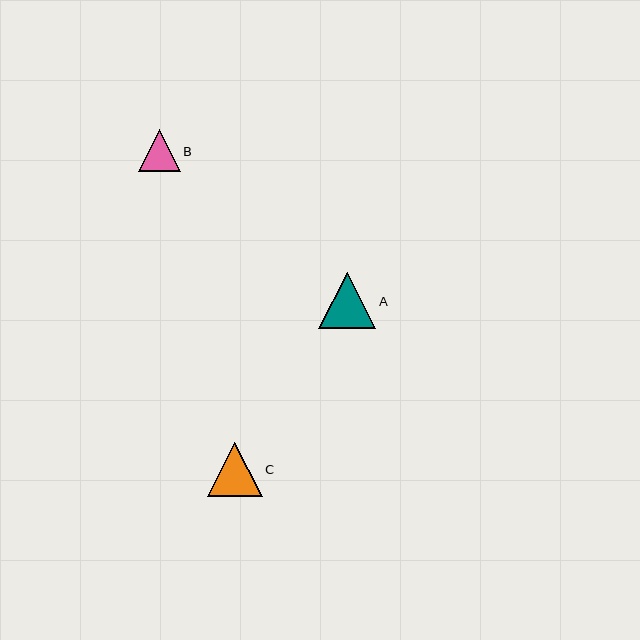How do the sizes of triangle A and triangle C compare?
Triangle A and triangle C are approximately the same size.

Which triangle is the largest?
Triangle A is the largest with a size of approximately 57 pixels.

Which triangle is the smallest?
Triangle B is the smallest with a size of approximately 41 pixels.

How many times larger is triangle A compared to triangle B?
Triangle A is approximately 1.4 times the size of triangle B.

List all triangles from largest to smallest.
From largest to smallest: A, C, B.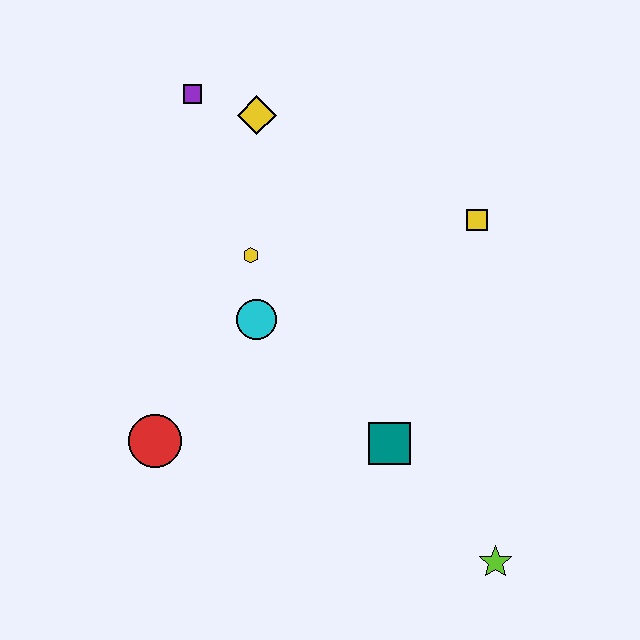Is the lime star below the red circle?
Yes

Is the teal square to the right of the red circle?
Yes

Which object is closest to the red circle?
The cyan circle is closest to the red circle.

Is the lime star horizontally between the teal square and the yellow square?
No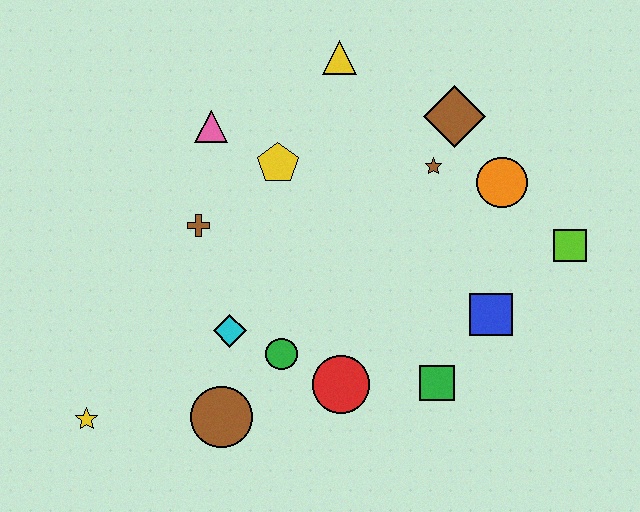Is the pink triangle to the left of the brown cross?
No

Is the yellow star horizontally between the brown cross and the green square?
No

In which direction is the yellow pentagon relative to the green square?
The yellow pentagon is above the green square.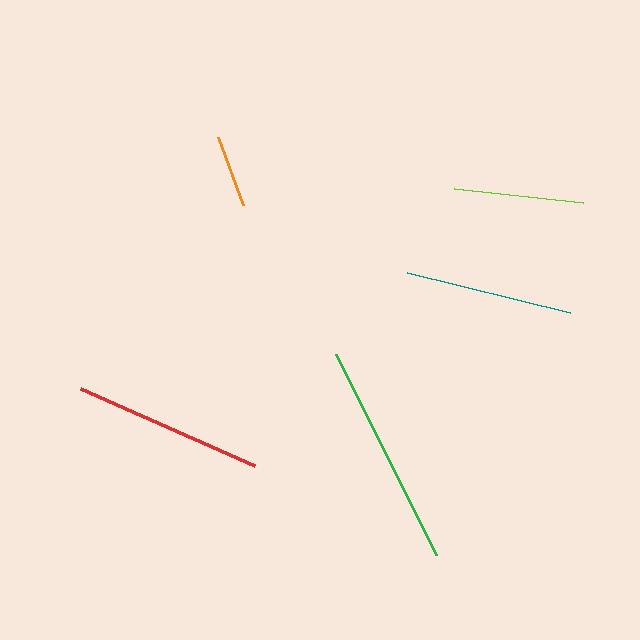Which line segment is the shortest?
The orange line is the shortest at approximately 73 pixels.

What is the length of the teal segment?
The teal segment is approximately 168 pixels long.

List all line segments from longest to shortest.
From longest to shortest: green, red, teal, lime, orange.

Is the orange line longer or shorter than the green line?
The green line is longer than the orange line.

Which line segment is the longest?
The green line is the longest at approximately 225 pixels.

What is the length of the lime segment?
The lime segment is approximately 130 pixels long.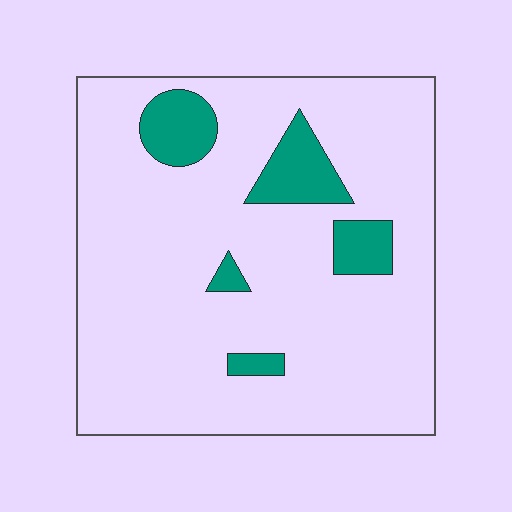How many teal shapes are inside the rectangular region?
5.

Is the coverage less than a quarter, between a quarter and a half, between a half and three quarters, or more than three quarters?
Less than a quarter.